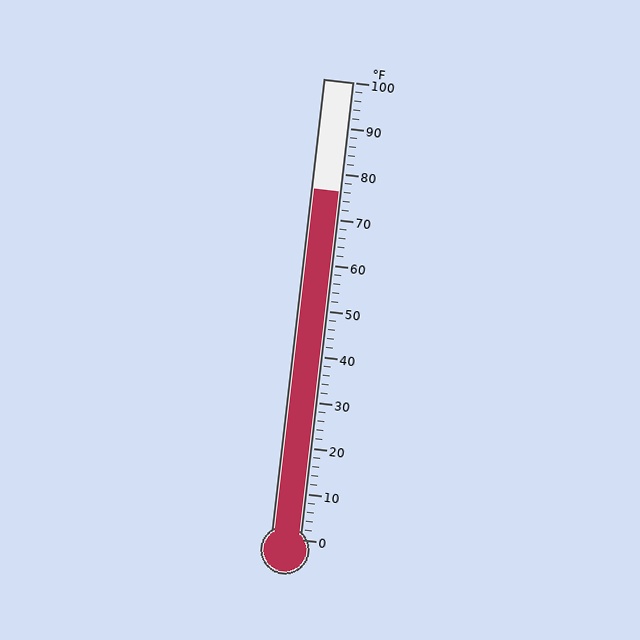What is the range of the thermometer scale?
The thermometer scale ranges from 0°F to 100°F.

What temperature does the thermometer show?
The thermometer shows approximately 76°F.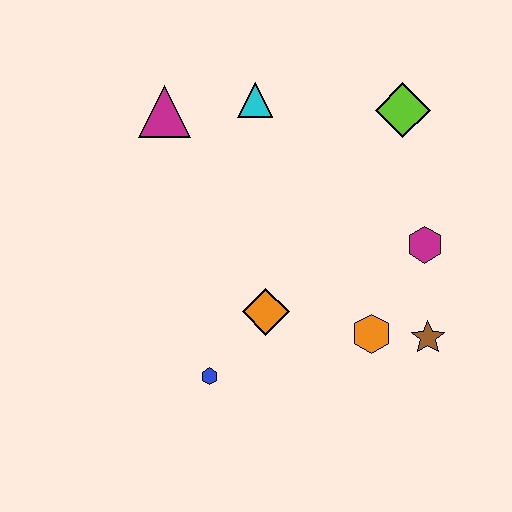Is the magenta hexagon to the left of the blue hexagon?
No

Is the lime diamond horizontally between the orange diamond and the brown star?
Yes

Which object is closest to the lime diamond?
The magenta hexagon is closest to the lime diamond.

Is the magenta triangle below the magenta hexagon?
No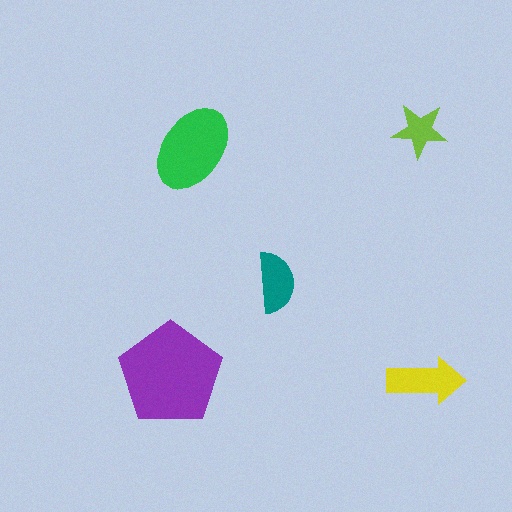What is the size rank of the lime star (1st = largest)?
5th.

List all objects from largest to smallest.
The purple pentagon, the green ellipse, the yellow arrow, the teal semicircle, the lime star.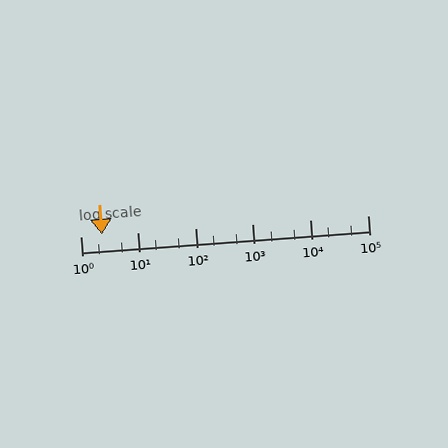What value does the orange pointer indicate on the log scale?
The pointer indicates approximately 2.4.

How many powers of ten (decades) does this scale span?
The scale spans 5 decades, from 1 to 100000.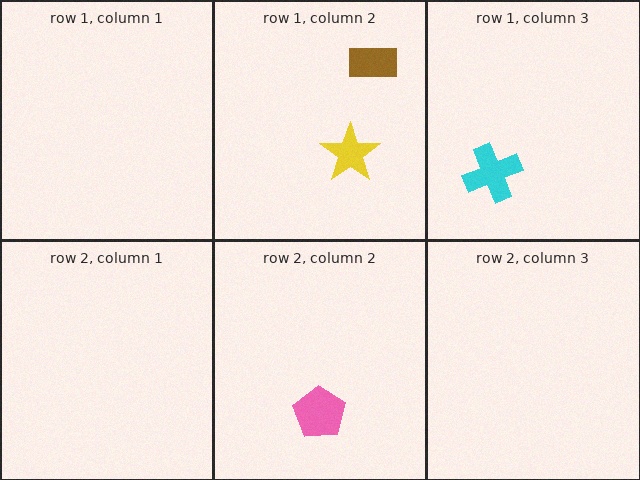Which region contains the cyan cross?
The row 1, column 3 region.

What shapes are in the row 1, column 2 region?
The brown rectangle, the yellow star.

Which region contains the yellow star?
The row 1, column 2 region.